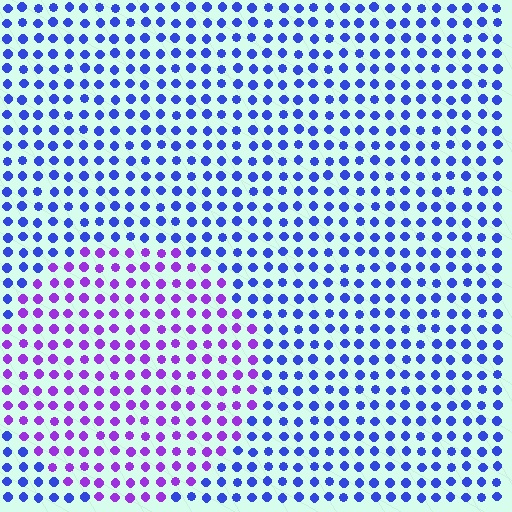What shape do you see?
I see a circle.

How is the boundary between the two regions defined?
The boundary is defined purely by a slight shift in hue (about 46 degrees). Spacing, size, and orientation are identical on both sides.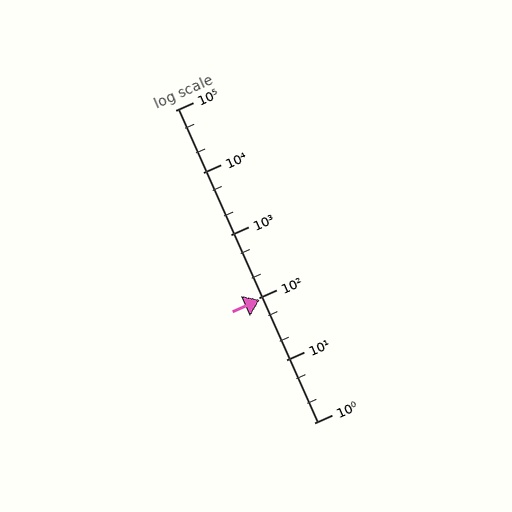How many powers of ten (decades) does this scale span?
The scale spans 5 decades, from 1 to 100000.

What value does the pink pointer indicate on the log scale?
The pointer indicates approximately 93.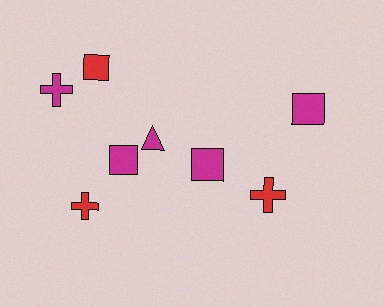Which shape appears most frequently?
Square, with 4 objects.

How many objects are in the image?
There are 8 objects.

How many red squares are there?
There is 1 red square.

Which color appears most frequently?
Magenta, with 5 objects.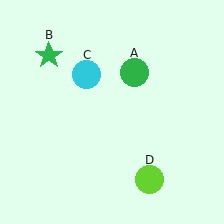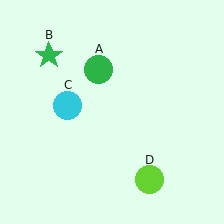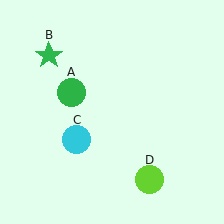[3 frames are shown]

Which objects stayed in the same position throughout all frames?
Green star (object B) and lime circle (object D) remained stationary.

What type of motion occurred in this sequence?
The green circle (object A), cyan circle (object C) rotated counterclockwise around the center of the scene.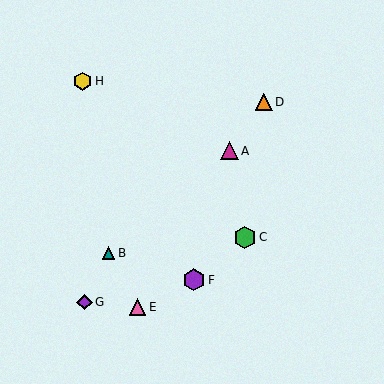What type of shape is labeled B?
Shape B is a teal triangle.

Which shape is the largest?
The green hexagon (labeled C) is the largest.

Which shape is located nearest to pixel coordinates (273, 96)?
The orange triangle (labeled D) at (264, 102) is nearest to that location.